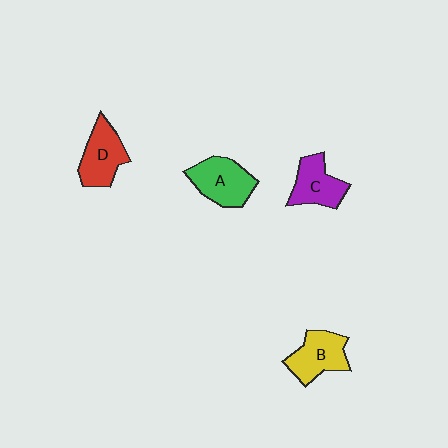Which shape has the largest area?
Shape A (green).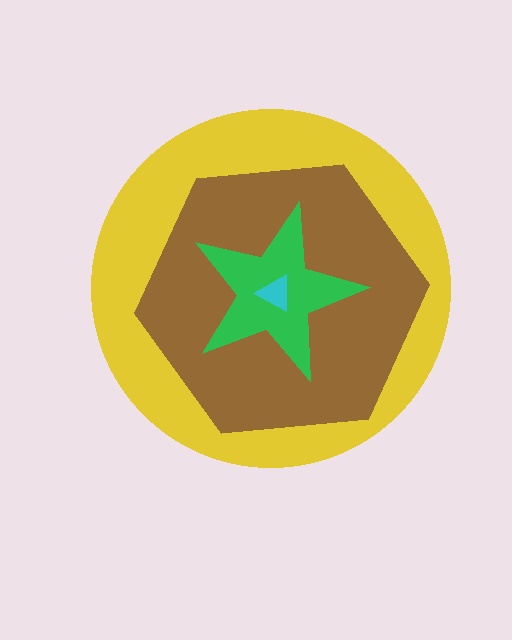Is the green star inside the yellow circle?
Yes.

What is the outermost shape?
The yellow circle.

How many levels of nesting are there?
4.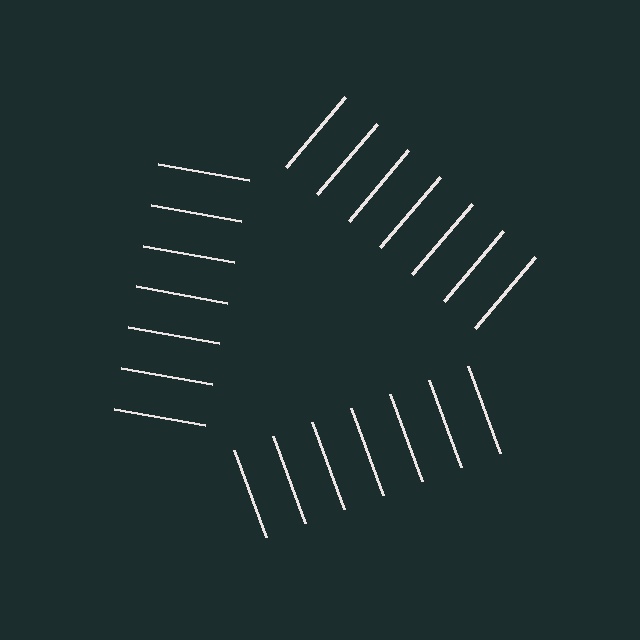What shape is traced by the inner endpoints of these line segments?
An illusory triangle — the line segments terminate on its edges but no continuous stroke is drawn.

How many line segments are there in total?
21 — 7 along each of the 3 edges.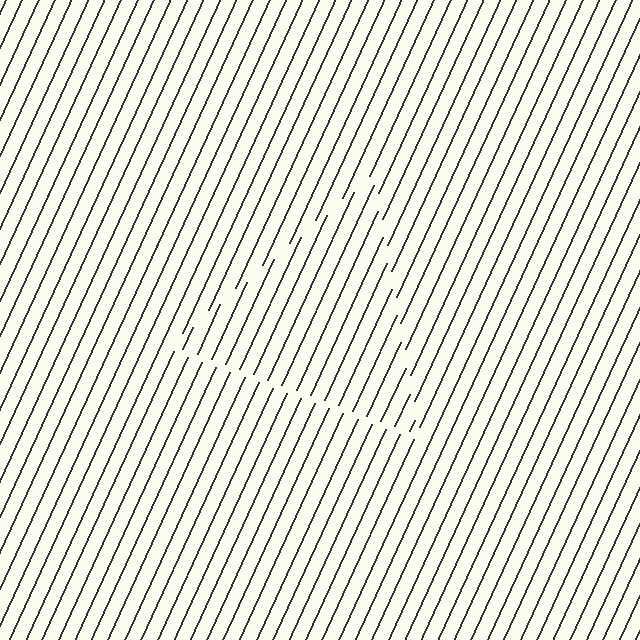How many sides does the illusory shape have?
3 sides — the line-ends trace a triangle.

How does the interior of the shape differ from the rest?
The interior of the shape contains the same grating, shifted by half a period — the contour is defined by the phase discontinuity where line-ends from the inner and outer gratings abut.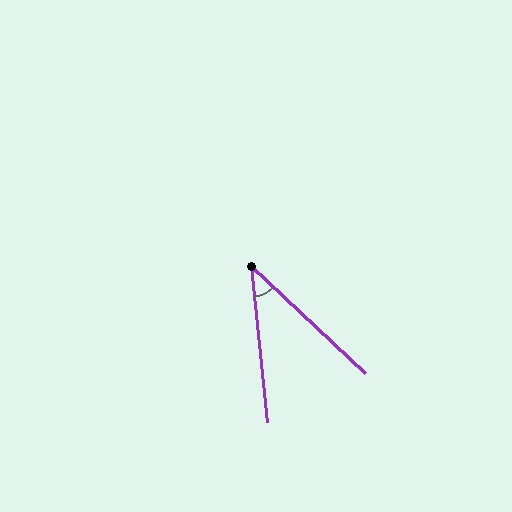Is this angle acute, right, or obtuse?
It is acute.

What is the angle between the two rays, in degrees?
Approximately 41 degrees.